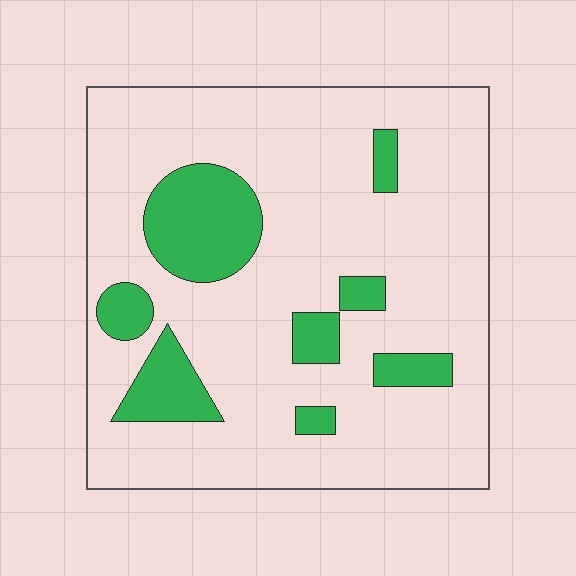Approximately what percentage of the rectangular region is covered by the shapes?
Approximately 20%.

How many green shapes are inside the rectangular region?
8.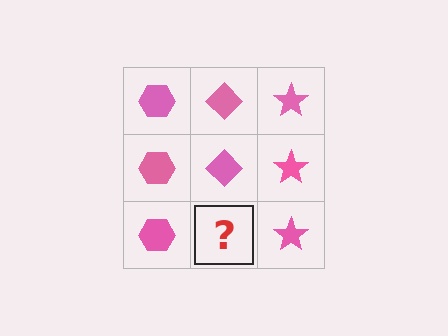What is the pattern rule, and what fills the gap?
The rule is that each column has a consistent shape. The gap should be filled with a pink diamond.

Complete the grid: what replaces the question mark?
The question mark should be replaced with a pink diamond.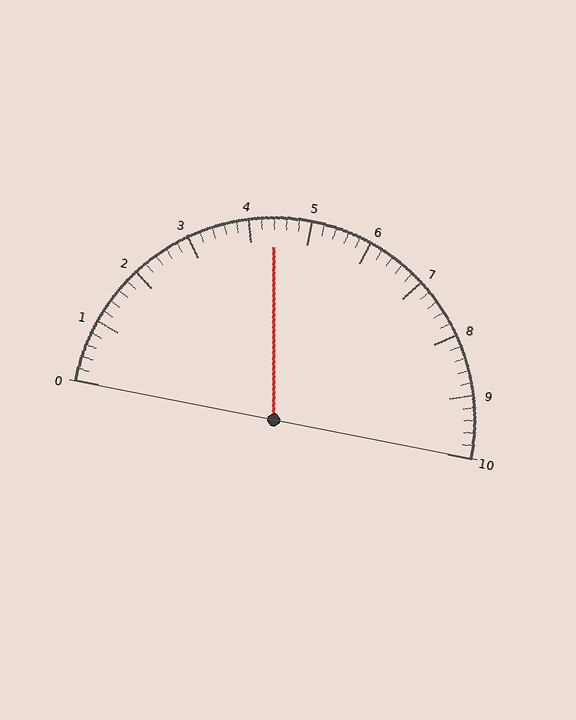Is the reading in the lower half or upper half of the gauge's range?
The reading is in the lower half of the range (0 to 10).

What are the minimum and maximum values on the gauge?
The gauge ranges from 0 to 10.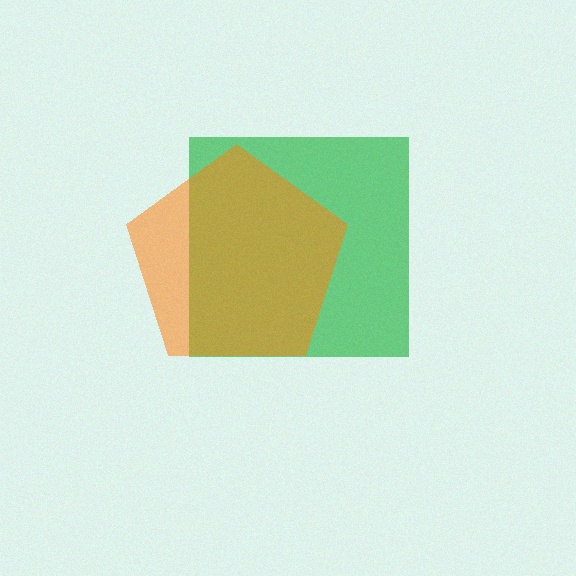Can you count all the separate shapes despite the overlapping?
Yes, there are 2 separate shapes.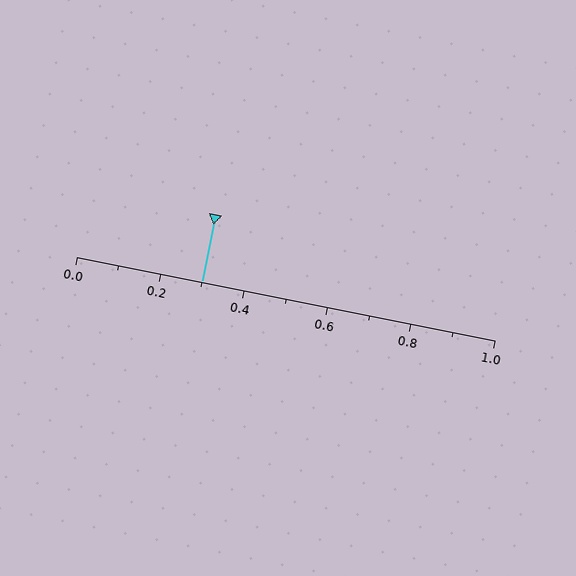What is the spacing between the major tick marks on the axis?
The major ticks are spaced 0.2 apart.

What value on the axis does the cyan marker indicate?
The marker indicates approximately 0.3.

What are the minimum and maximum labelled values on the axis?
The axis runs from 0.0 to 1.0.